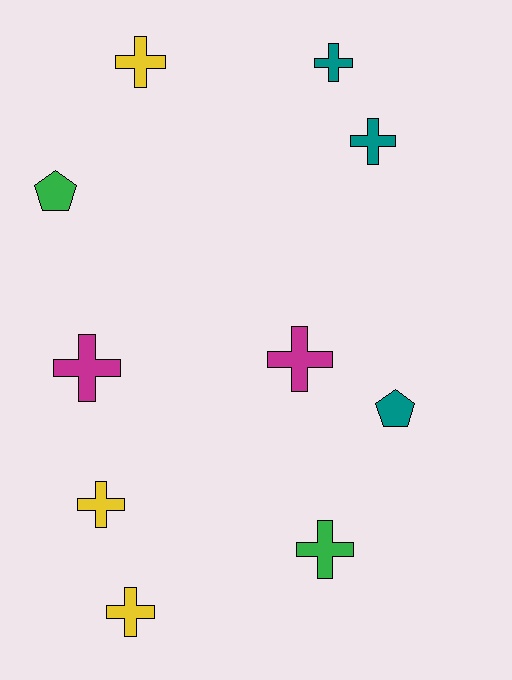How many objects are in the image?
There are 10 objects.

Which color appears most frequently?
Teal, with 3 objects.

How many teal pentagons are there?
There is 1 teal pentagon.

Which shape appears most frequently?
Cross, with 8 objects.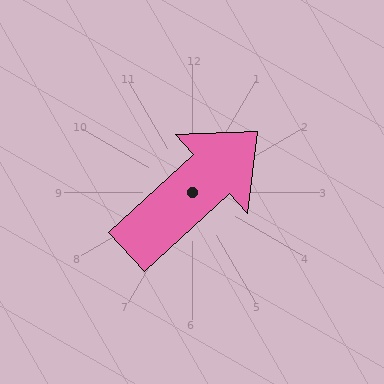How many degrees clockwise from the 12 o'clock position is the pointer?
Approximately 47 degrees.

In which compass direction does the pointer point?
Northeast.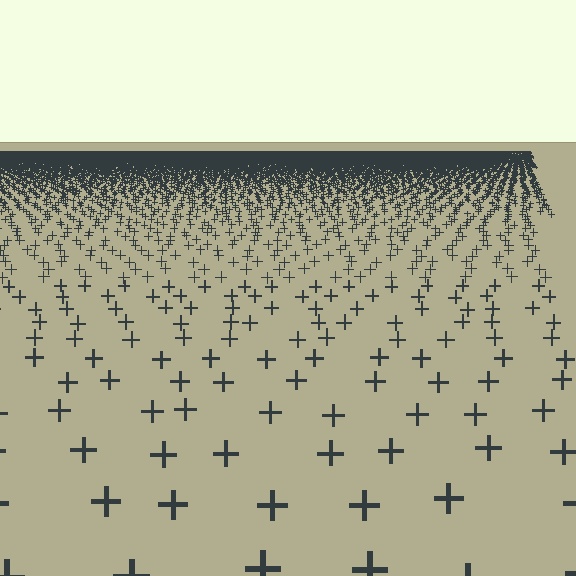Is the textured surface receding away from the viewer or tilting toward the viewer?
The surface is receding away from the viewer. Texture elements get smaller and denser toward the top.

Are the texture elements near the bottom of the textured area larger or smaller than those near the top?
Larger. Near the bottom, elements are closer to the viewer and appear at a bigger on-screen size.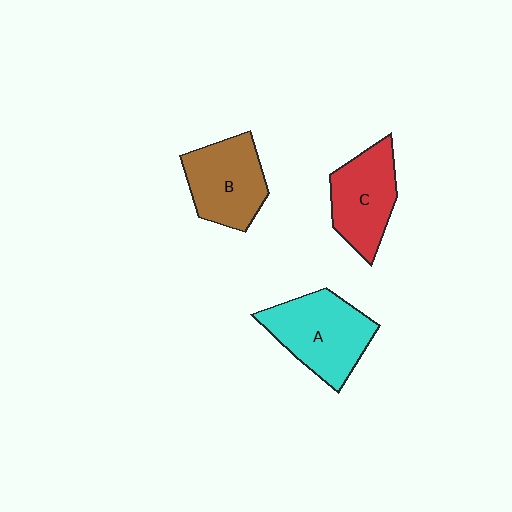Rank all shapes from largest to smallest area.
From largest to smallest: A (cyan), B (brown), C (red).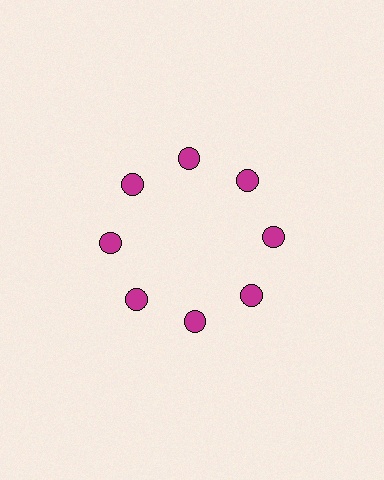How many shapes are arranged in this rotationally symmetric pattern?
There are 8 shapes, arranged in 8 groups of 1.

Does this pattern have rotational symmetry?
Yes, this pattern has 8-fold rotational symmetry. It looks the same after rotating 45 degrees around the center.